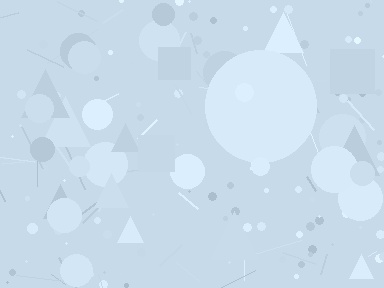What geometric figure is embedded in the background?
A circle is embedded in the background.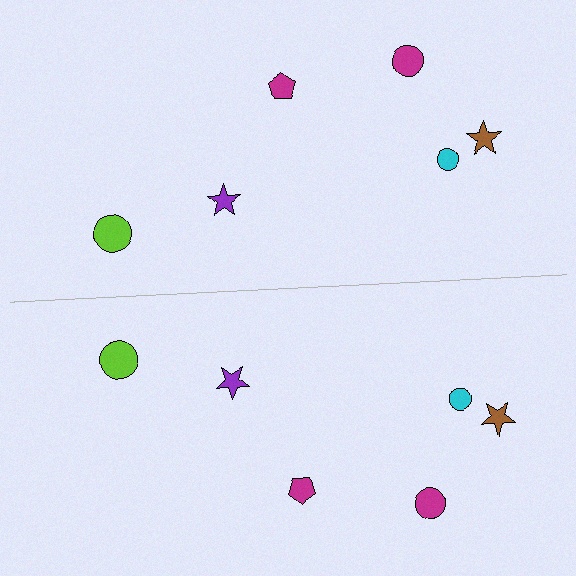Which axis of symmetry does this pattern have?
The pattern has a horizontal axis of symmetry running through the center of the image.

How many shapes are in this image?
There are 12 shapes in this image.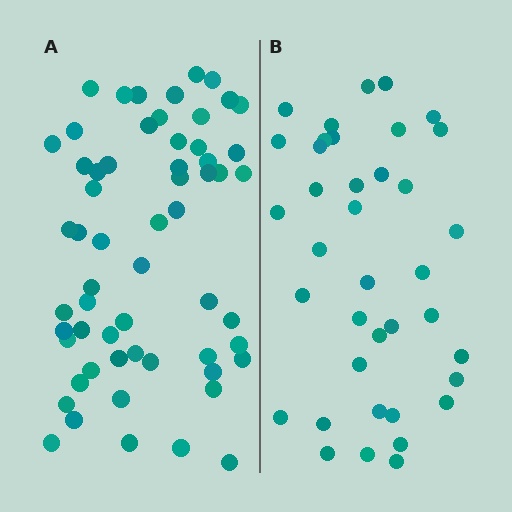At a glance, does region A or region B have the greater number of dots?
Region A (the left region) has more dots.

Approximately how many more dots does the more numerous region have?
Region A has approximately 20 more dots than region B.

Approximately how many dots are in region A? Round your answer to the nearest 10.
About 60 dots. (The exact count is 59, which rounds to 60.)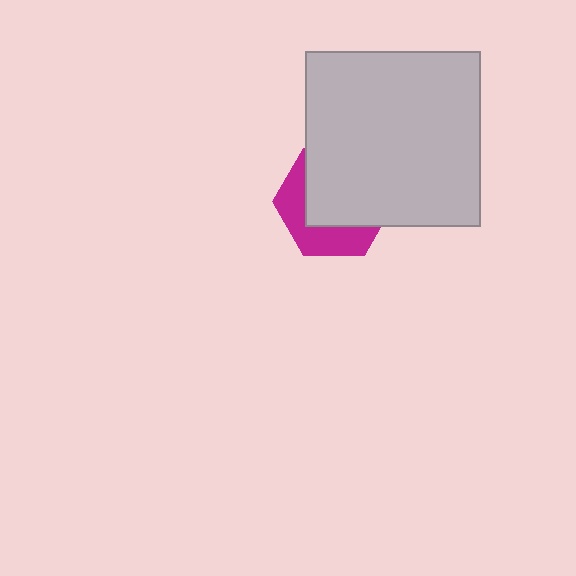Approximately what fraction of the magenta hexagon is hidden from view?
Roughly 62% of the magenta hexagon is hidden behind the light gray square.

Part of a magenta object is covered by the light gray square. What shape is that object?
It is a hexagon.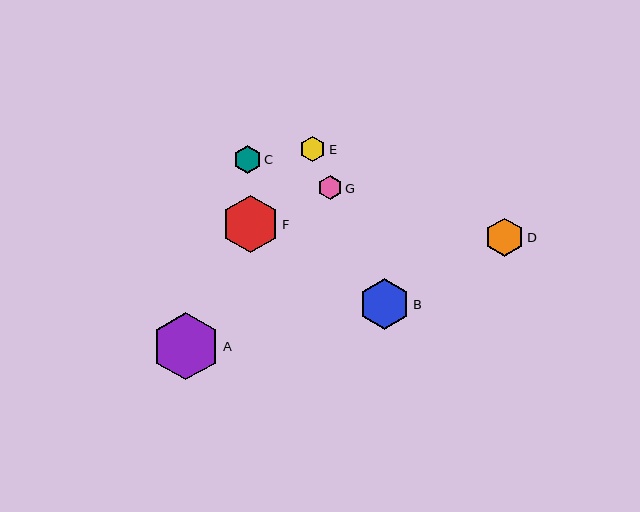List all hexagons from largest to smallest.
From largest to smallest: A, F, B, D, C, E, G.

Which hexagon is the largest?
Hexagon A is the largest with a size of approximately 67 pixels.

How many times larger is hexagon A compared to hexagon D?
Hexagon A is approximately 1.7 times the size of hexagon D.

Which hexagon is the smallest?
Hexagon G is the smallest with a size of approximately 24 pixels.